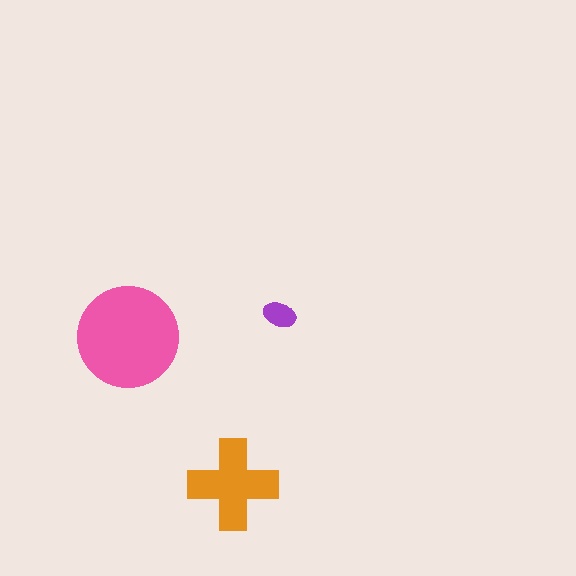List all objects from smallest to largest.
The purple ellipse, the orange cross, the pink circle.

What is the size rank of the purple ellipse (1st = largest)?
3rd.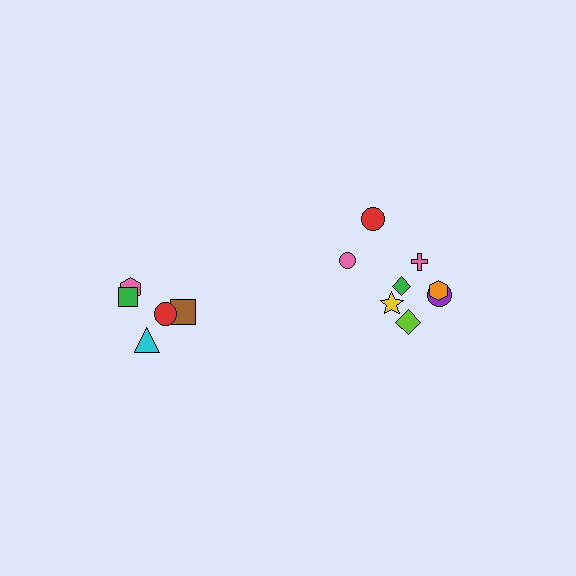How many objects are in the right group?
There are 8 objects.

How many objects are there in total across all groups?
There are 13 objects.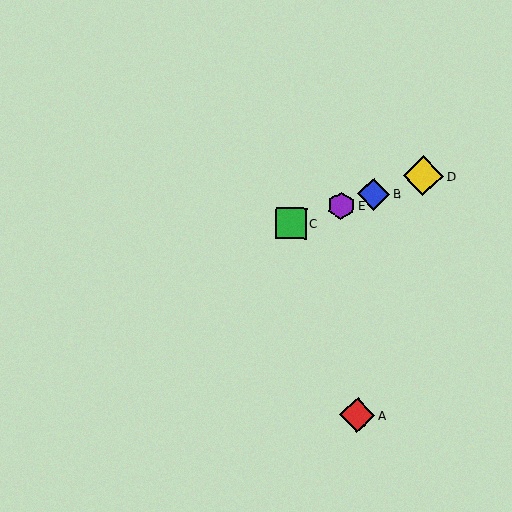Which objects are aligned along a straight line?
Objects B, C, D, E are aligned along a straight line.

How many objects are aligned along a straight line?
4 objects (B, C, D, E) are aligned along a straight line.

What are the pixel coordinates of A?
Object A is at (357, 415).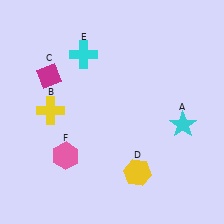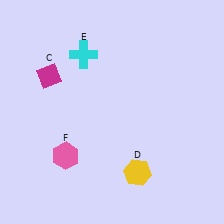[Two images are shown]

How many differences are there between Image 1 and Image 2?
There are 2 differences between the two images.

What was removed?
The cyan star (A), the yellow cross (B) were removed in Image 2.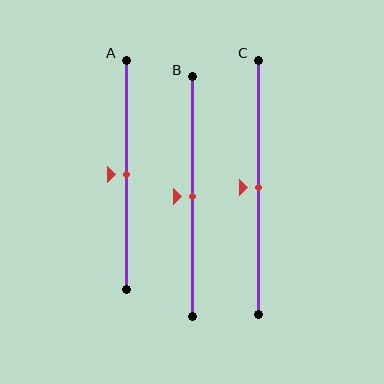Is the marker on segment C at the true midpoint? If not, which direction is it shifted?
Yes, the marker on segment C is at the true midpoint.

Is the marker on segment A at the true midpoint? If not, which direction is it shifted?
Yes, the marker on segment A is at the true midpoint.